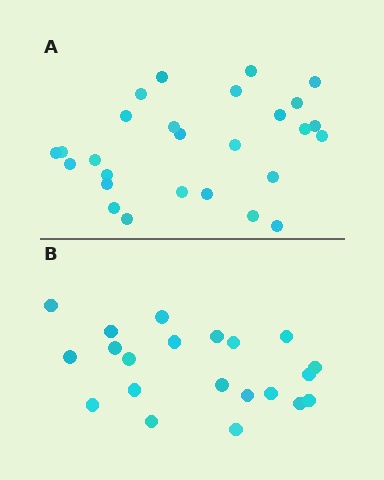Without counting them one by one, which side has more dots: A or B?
Region A (the top region) has more dots.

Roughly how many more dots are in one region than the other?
Region A has about 6 more dots than region B.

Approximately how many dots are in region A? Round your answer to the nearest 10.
About 30 dots. (The exact count is 27, which rounds to 30.)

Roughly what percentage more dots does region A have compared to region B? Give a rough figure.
About 30% more.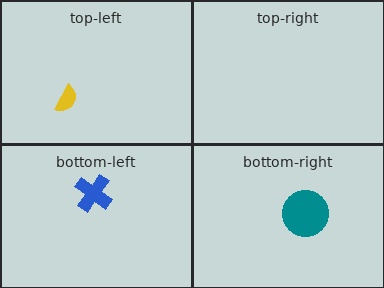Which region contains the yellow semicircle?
The top-left region.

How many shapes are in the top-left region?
1.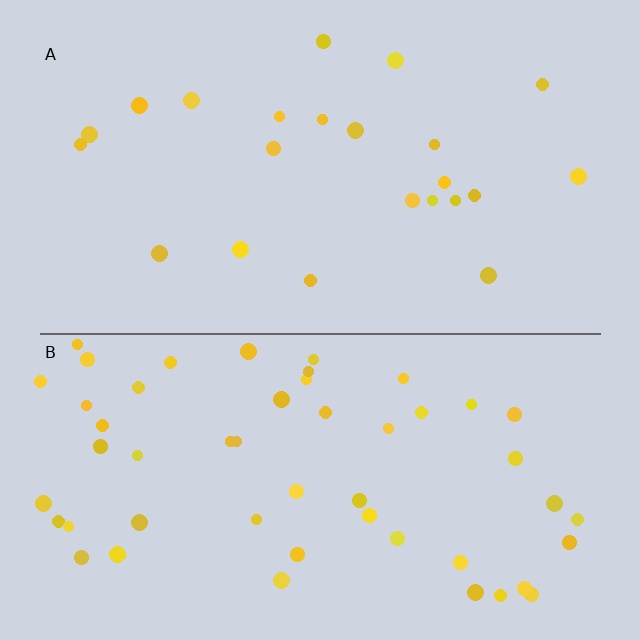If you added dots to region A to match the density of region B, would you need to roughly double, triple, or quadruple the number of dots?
Approximately double.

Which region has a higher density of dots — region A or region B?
B (the bottom).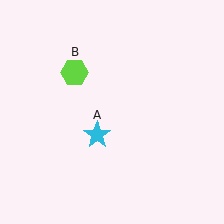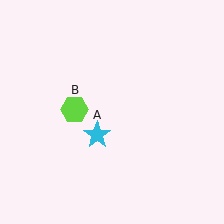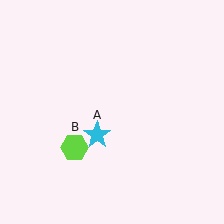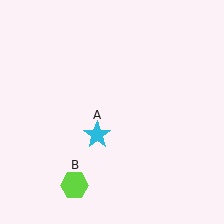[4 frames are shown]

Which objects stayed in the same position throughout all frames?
Cyan star (object A) remained stationary.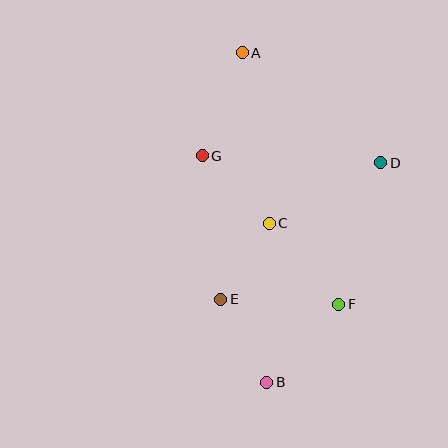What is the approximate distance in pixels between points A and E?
The distance between A and E is approximately 248 pixels.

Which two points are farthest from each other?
Points A and B are farthest from each other.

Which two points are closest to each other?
Points C and E are closest to each other.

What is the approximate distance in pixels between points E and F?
The distance between E and F is approximately 118 pixels.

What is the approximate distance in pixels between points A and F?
The distance between A and F is approximately 270 pixels.